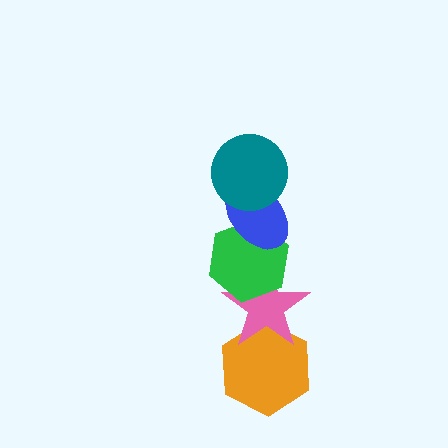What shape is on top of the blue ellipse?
The teal circle is on top of the blue ellipse.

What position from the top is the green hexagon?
The green hexagon is 3rd from the top.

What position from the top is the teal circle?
The teal circle is 1st from the top.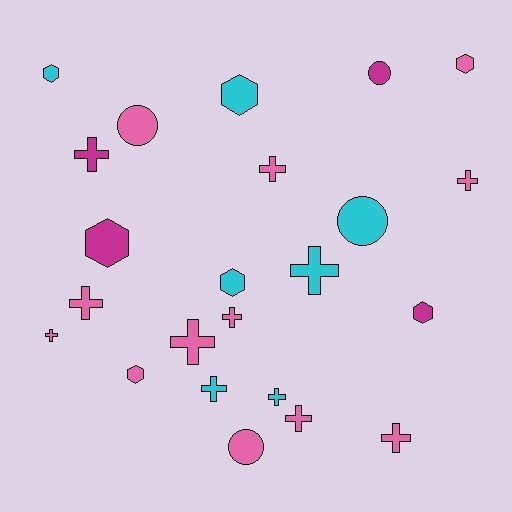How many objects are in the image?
There are 23 objects.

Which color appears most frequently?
Pink, with 12 objects.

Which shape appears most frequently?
Cross, with 12 objects.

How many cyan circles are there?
There is 1 cyan circle.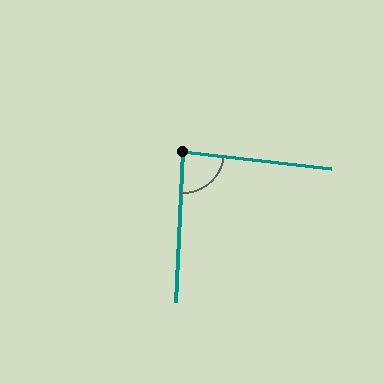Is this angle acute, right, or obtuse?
It is approximately a right angle.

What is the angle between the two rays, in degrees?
Approximately 86 degrees.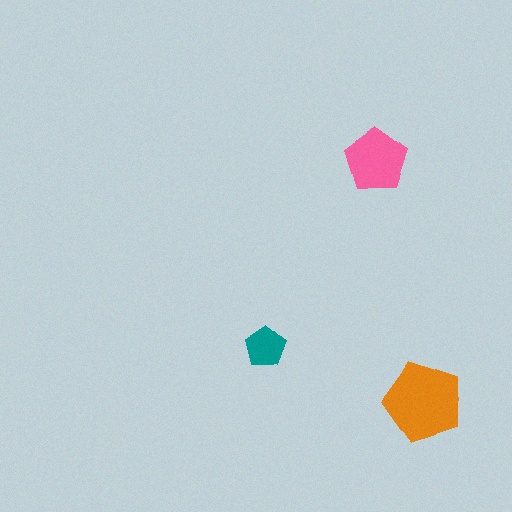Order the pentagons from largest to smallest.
the orange one, the pink one, the teal one.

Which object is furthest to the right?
The orange pentagon is rightmost.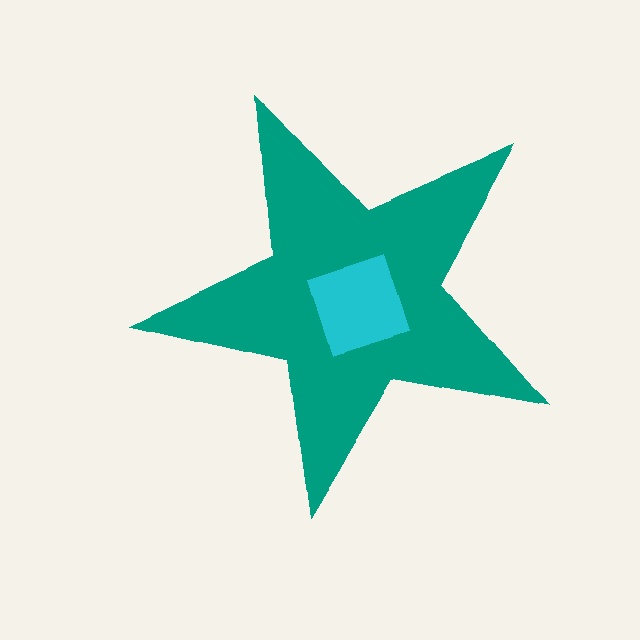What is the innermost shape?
The cyan diamond.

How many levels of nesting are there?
2.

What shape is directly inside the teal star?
The cyan diamond.